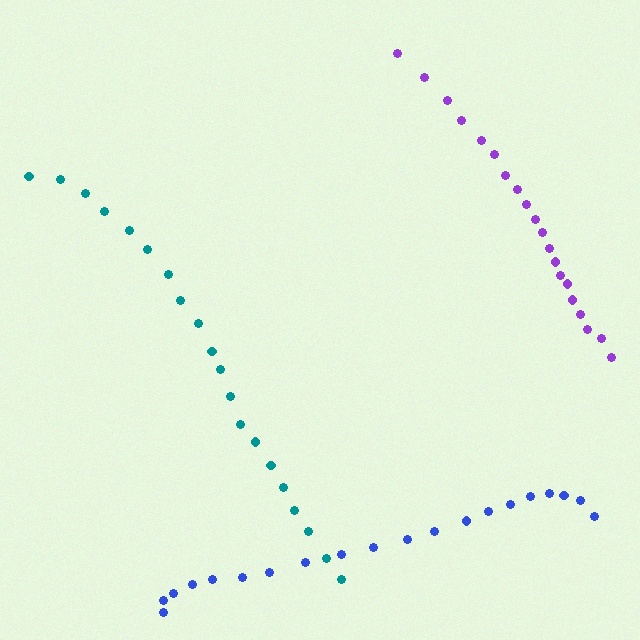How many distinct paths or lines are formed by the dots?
There are 3 distinct paths.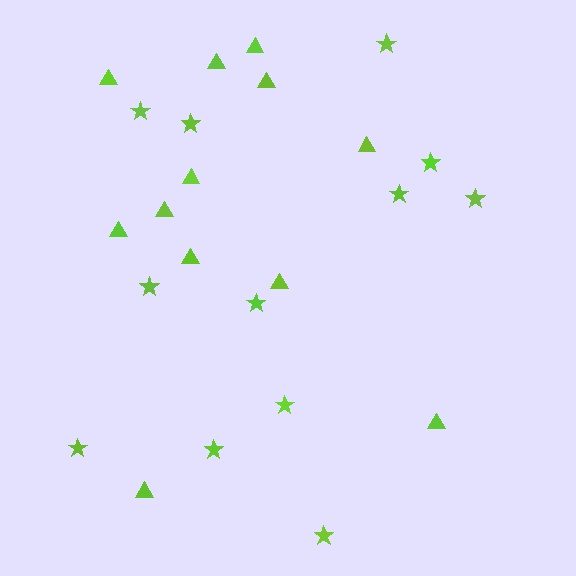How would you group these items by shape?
There are 2 groups: one group of stars (12) and one group of triangles (12).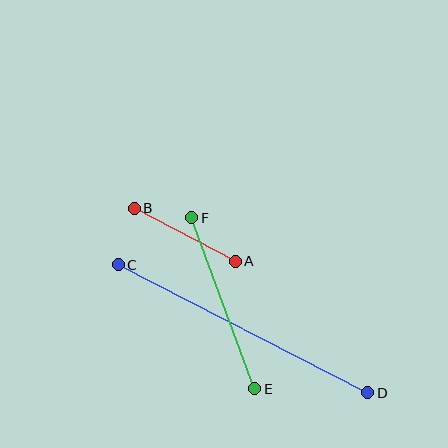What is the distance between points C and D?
The distance is approximately 280 pixels.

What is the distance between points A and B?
The distance is approximately 114 pixels.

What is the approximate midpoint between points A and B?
The midpoint is at approximately (185, 235) pixels.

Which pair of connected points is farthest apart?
Points C and D are farthest apart.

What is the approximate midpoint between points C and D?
The midpoint is at approximately (243, 329) pixels.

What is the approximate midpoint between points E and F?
The midpoint is at approximately (223, 303) pixels.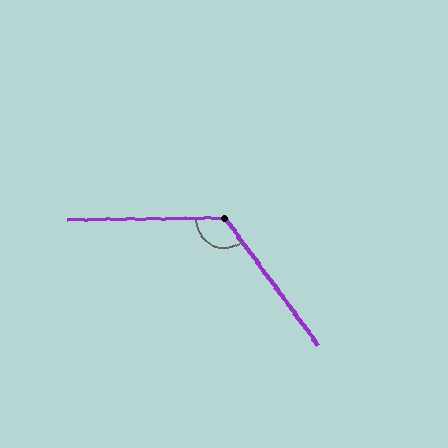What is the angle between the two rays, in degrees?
Approximately 126 degrees.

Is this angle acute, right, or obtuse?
It is obtuse.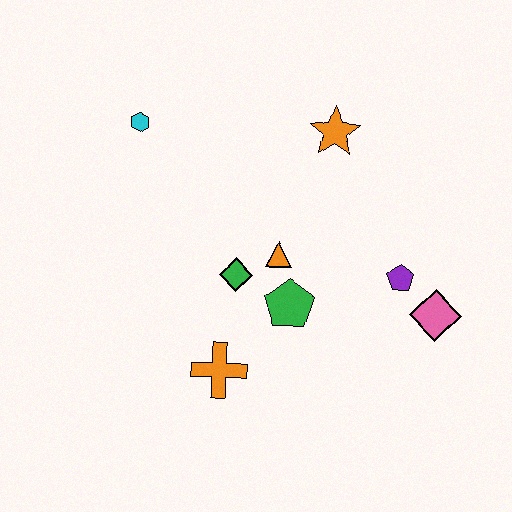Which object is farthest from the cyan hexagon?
The pink diamond is farthest from the cyan hexagon.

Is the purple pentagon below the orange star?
Yes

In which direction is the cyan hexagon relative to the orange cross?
The cyan hexagon is above the orange cross.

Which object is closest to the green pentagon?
The orange triangle is closest to the green pentagon.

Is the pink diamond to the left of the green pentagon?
No